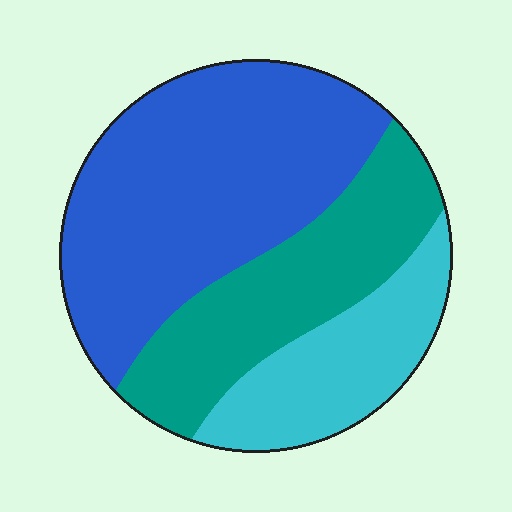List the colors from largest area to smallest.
From largest to smallest: blue, teal, cyan.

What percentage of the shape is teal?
Teal covers around 30% of the shape.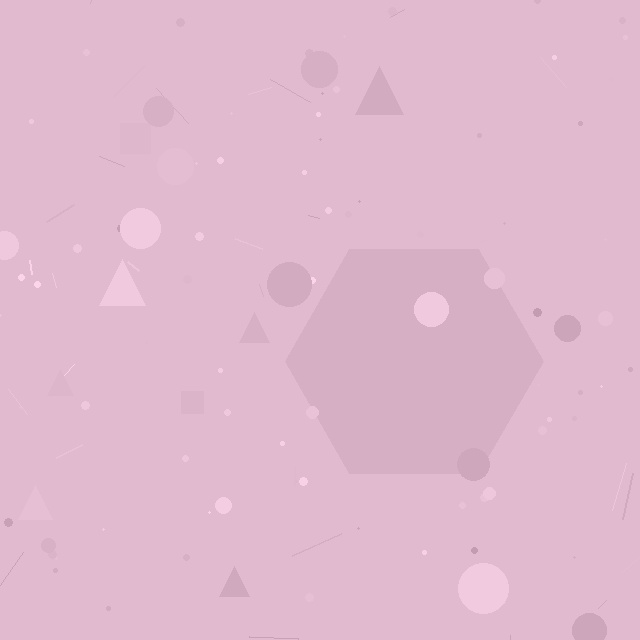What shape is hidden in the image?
A hexagon is hidden in the image.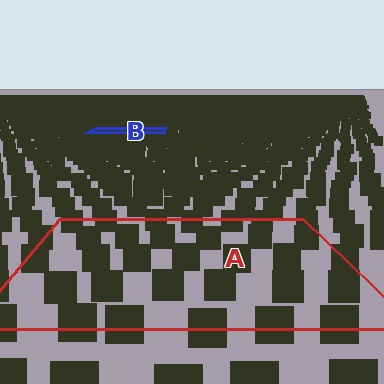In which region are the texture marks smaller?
The texture marks are smaller in region B, because it is farther away.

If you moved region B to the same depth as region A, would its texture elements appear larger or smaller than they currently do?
They would appear larger. At a closer depth, the same texture elements are projected at a bigger on-screen size.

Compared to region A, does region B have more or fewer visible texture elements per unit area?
Region B has more texture elements per unit area — they are packed more densely because it is farther away.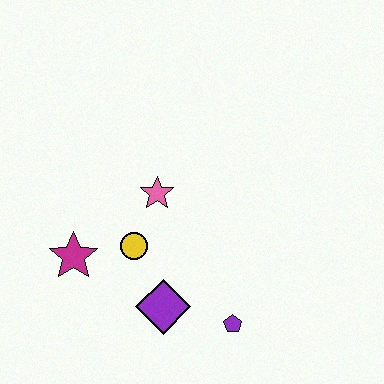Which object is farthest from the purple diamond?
The pink star is farthest from the purple diamond.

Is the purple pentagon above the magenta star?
No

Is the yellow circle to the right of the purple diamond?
No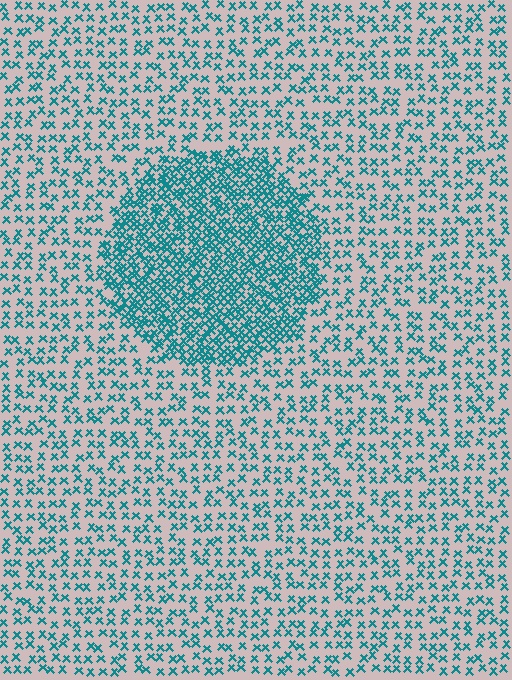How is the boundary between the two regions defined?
The boundary is defined by a change in element density (approximately 2.5x ratio). All elements are the same color, size, and shape.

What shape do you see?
I see a circle.